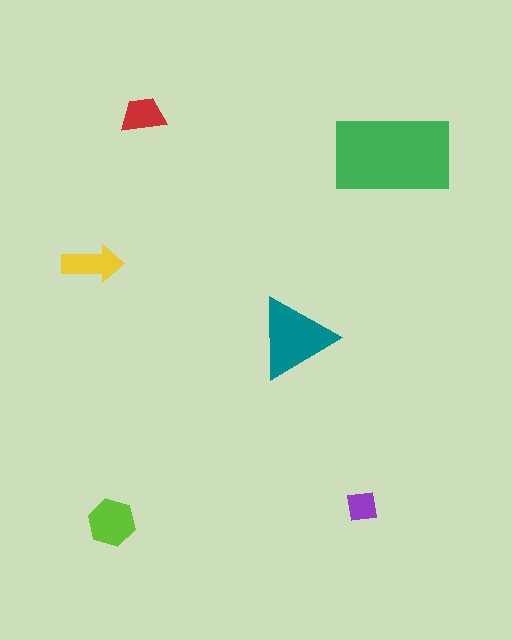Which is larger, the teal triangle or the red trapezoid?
The teal triangle.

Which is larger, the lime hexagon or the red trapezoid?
The lime hexagon.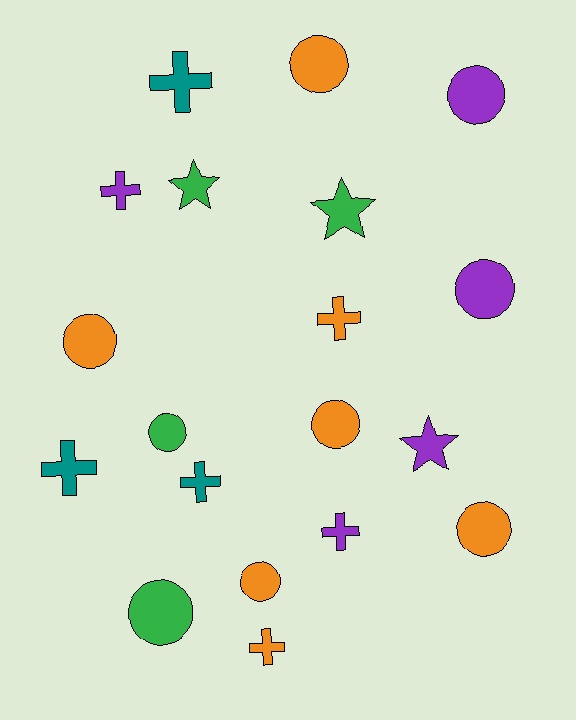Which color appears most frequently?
Orange, with 7 objects.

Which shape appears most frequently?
Circle, with 9 objects.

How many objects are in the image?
There are 19 objects.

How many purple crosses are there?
There are 2 purple crosses.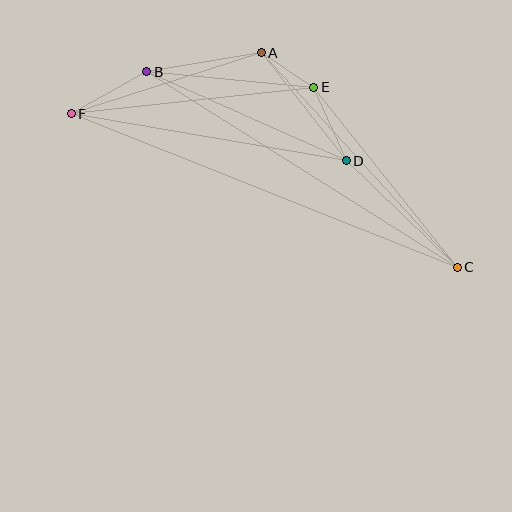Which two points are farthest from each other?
Points C and F are farthest from each other.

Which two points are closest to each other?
Points A and E are closest to each other.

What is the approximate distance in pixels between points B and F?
The distance between B and F is approximately 87 pixels.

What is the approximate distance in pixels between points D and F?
The distance between D and F is approximately 279 pixels.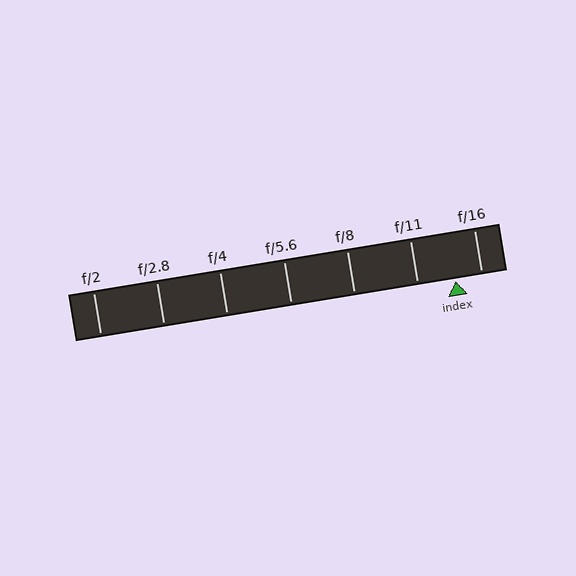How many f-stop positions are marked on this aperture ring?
There are 7 f-stop positions marked.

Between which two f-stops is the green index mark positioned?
The index mark is between f/11 and f/16.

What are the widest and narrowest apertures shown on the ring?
The widest aperture shown is f/2 and the narrowest is f/16.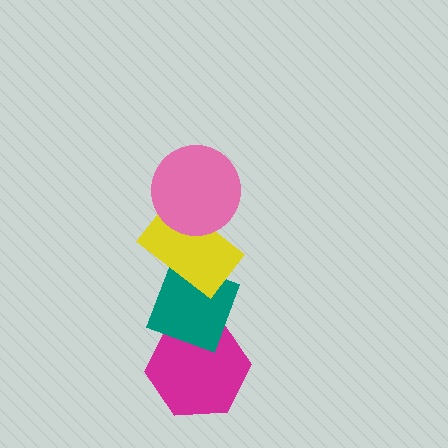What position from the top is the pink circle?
The pink circle is 1st from the top.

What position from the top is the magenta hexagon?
The magenta hexagon is 4th from the top.